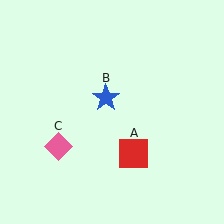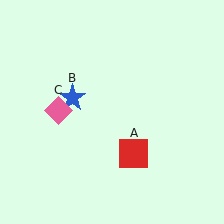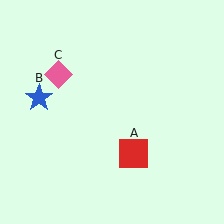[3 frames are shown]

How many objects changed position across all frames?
2 objects changed position: blue star (object B), pink diamond (object C).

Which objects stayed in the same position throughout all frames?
Red square (object A) remained stationary.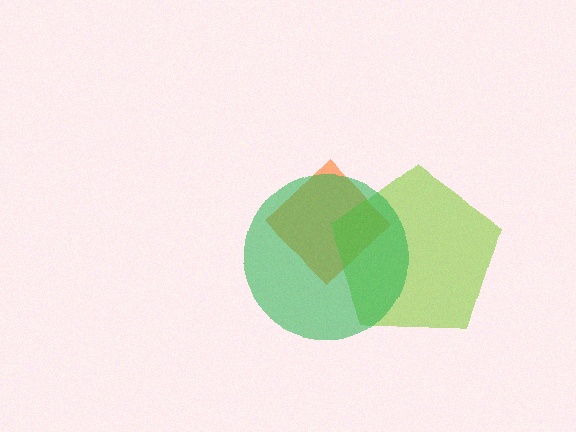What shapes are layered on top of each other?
The layered shapes are: an orange diamond, a lime pentagon, a green circle.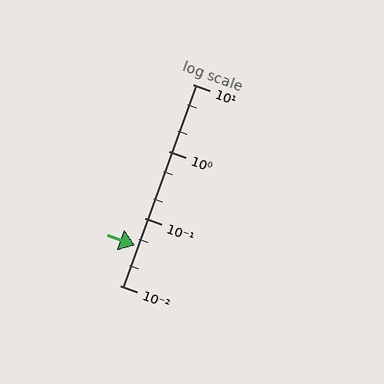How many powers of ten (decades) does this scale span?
The scale spans 3 decades, from 0.01 to 10.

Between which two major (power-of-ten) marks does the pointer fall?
The pointer is between 0.01 and 0.1.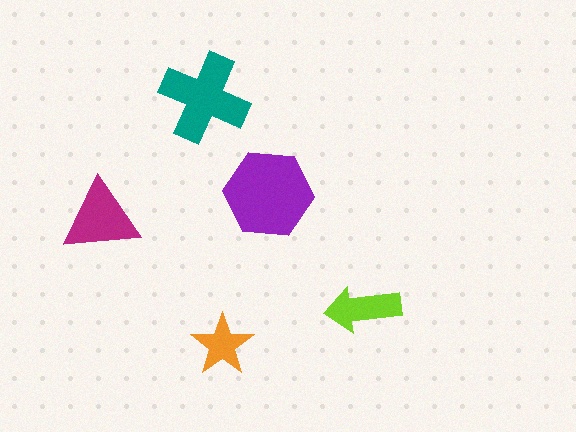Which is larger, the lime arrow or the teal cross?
The teal cross.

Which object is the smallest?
The orange star.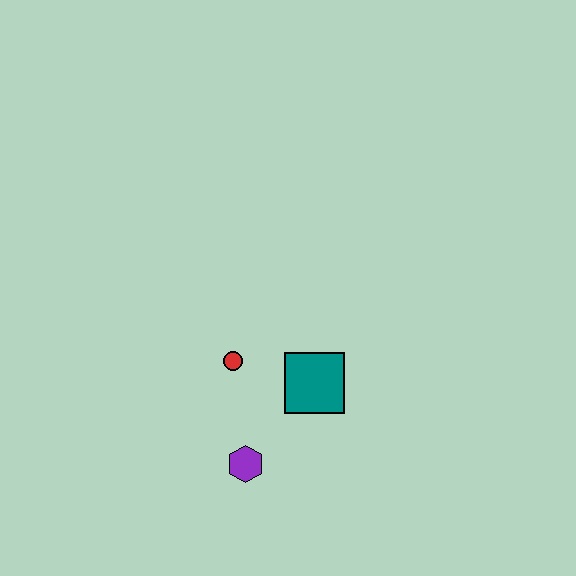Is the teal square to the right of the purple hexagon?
Yes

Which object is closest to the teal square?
The red circle is closest to the teal square.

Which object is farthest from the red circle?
The purple hexagon is farthest from the red circle.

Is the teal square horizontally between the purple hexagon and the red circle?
No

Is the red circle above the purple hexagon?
Yes